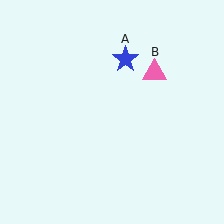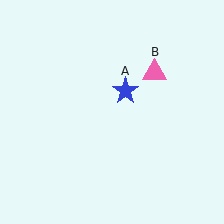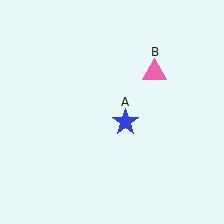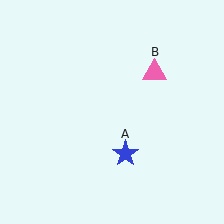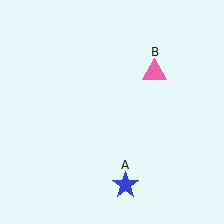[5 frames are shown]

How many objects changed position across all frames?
1 object changed position: blue star (object A).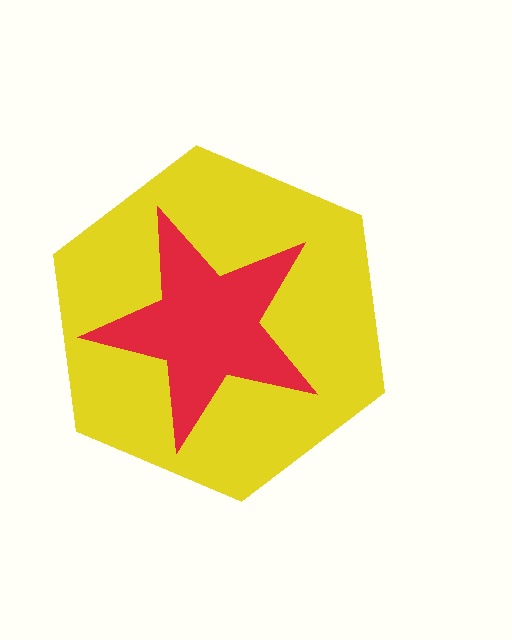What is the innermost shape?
The red star.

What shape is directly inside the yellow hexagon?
The red star.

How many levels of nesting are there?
2.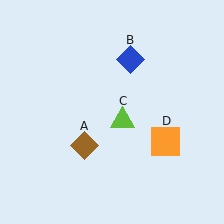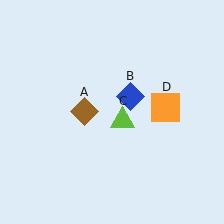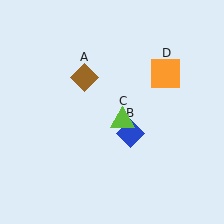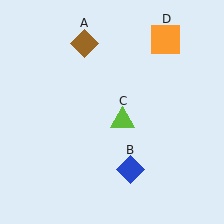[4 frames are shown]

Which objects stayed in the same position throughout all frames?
Lime triangle (object C) remained stationary.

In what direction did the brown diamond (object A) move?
The brown diamond (object A) moved up.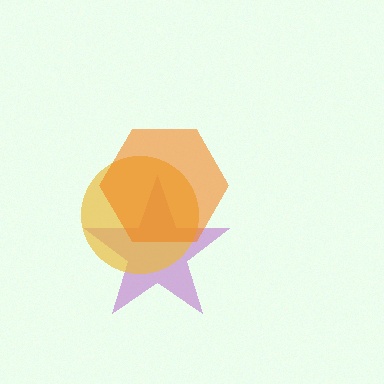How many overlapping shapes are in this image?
There are 3 overlapping shapes in the image.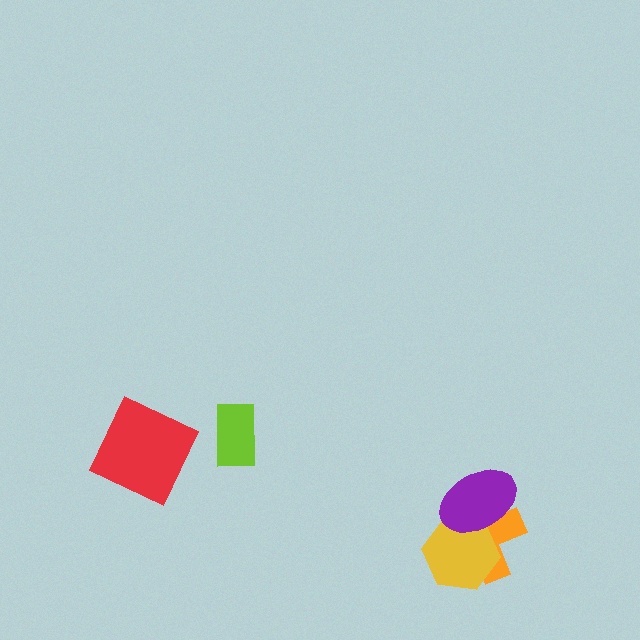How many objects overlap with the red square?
0 objects overlap with the red square.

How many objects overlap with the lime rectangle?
0 objects overlap with the lime rectangle.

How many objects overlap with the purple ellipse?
2 objects overlap with the purple ellipse.